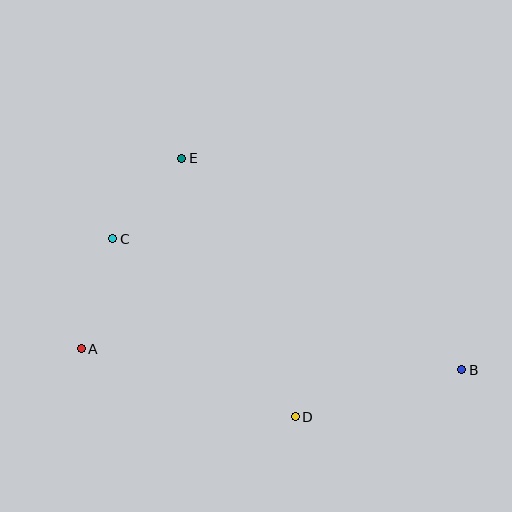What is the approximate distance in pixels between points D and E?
The distance between D and E is approximately 282 pixels.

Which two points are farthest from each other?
Points A and B are farthest from each other.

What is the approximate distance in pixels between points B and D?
The distance between B and D is approximately 173 pixels.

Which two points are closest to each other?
Points C and E are closest to each other.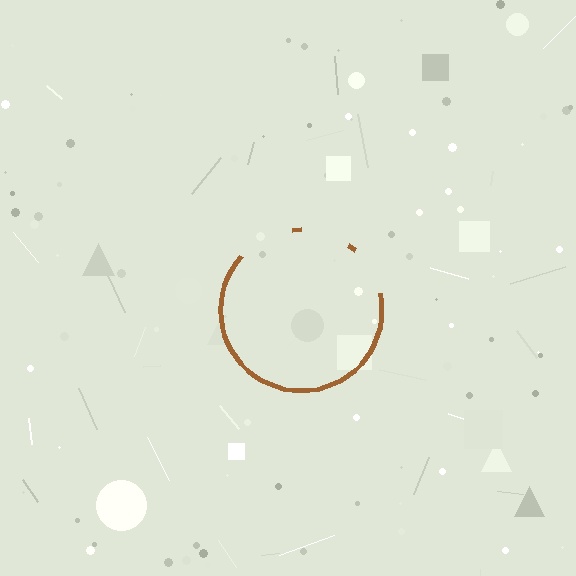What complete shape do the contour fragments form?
The contour fragments form a circle.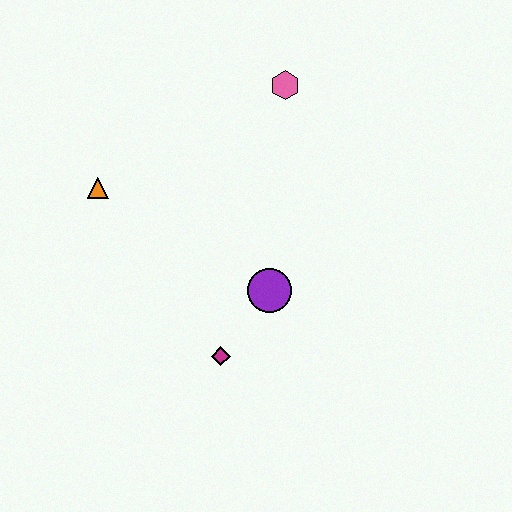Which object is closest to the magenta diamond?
The purple circle is closest to the magenta diamond.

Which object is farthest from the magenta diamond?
The pink hexagon is farthest from the magenta diamond.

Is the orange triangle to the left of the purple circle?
Yes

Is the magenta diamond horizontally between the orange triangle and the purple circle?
Yes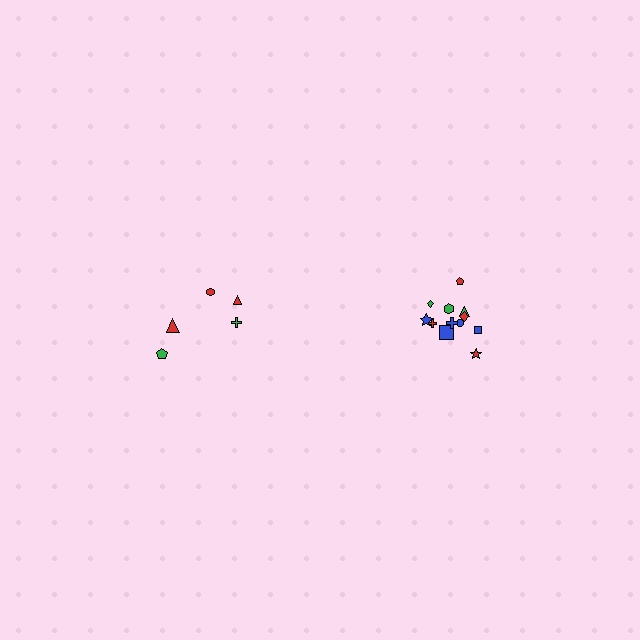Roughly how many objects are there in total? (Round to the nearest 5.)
Roughly 15 objects in total.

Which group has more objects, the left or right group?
The right group.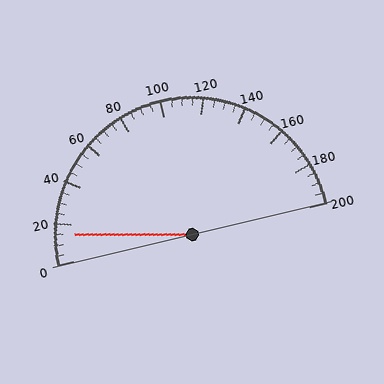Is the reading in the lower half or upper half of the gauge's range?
The reading is in the lower half of the range (0 to 200).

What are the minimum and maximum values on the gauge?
The gauge ranges from 0 to 200.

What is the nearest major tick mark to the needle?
The nearest major tick mark is 20.